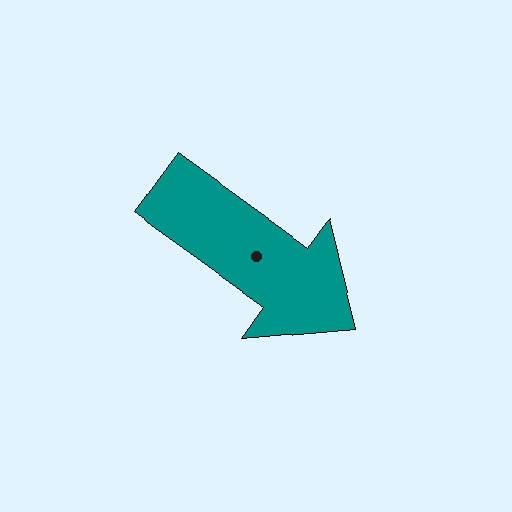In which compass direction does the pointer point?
Southeast.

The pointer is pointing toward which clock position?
Roughly 4 o'clock.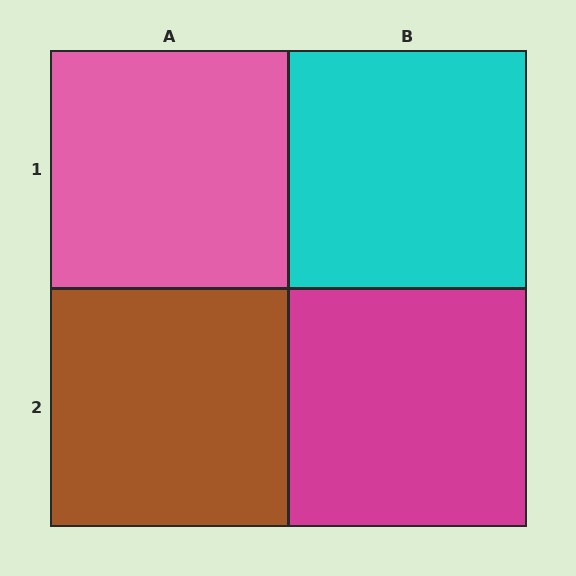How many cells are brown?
1 cell is brown.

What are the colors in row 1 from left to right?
Pink, cyan.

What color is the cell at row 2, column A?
Brown.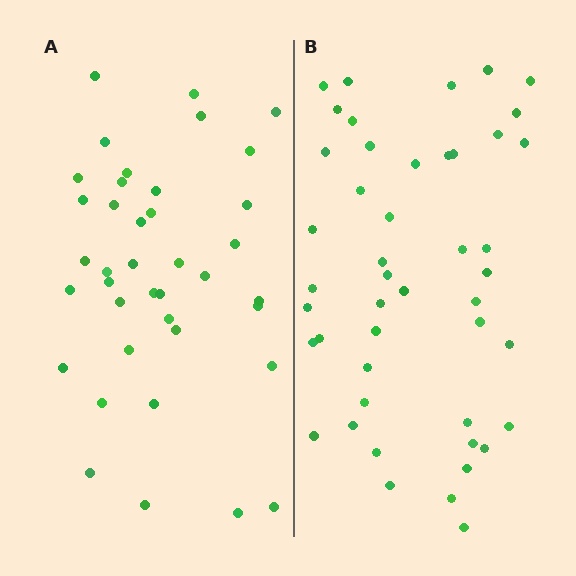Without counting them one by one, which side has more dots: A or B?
Region B (the right region) has more dots.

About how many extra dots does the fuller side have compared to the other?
Region B has roughly 8 or so more dots than region A.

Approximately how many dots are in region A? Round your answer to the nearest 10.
About 40 dots. (The exact count is 39, which rounds to 40.)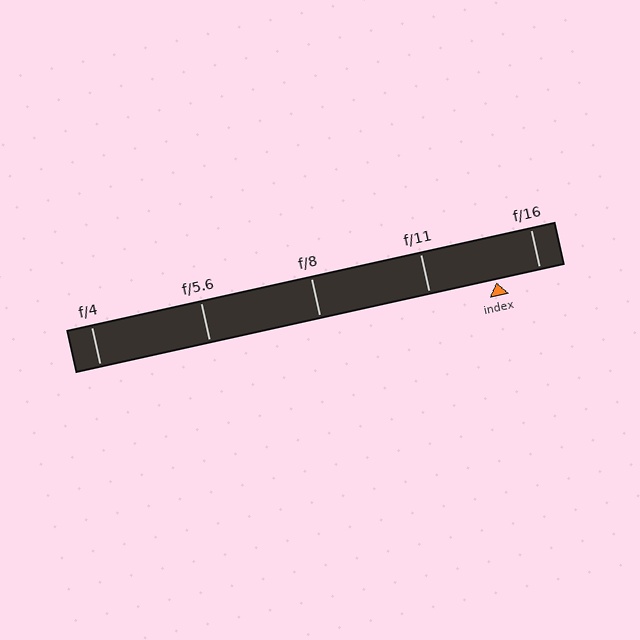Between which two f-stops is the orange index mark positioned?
The index mark is between f/11 and f/16.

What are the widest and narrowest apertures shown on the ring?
The widest aperture shown is f/4 and the narrowest is f/16.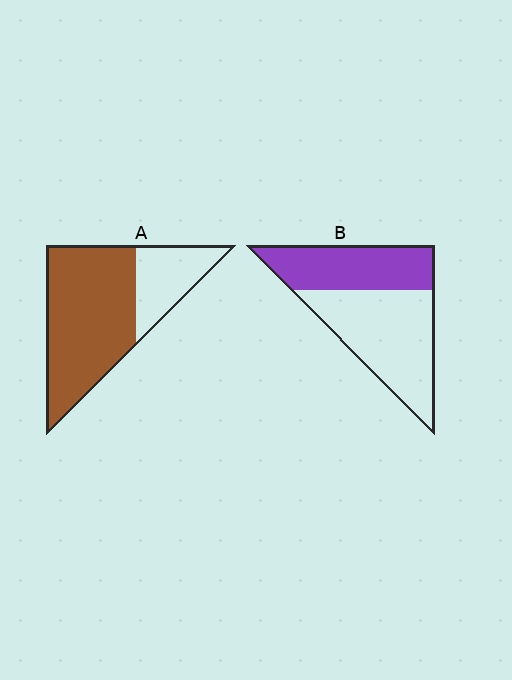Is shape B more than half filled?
No.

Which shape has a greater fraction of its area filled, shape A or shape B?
Shape A.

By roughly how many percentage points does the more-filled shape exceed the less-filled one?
By roughly 30 percentage points (A over B).